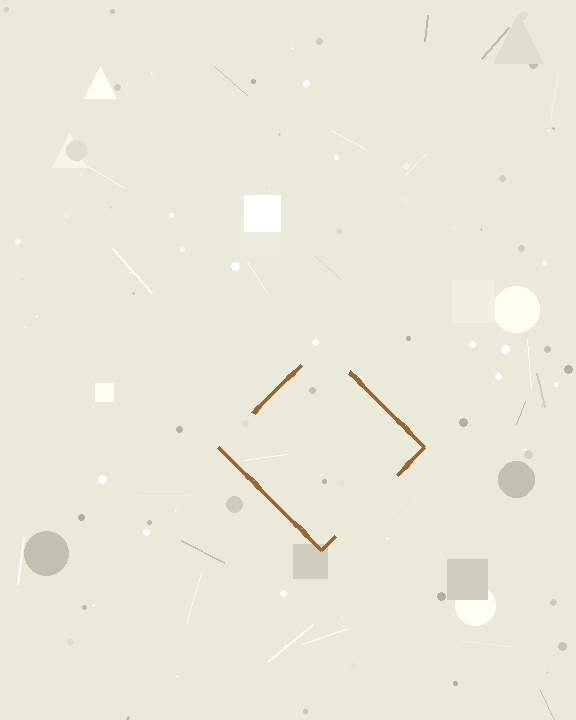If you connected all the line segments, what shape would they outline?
They would outline a diamond.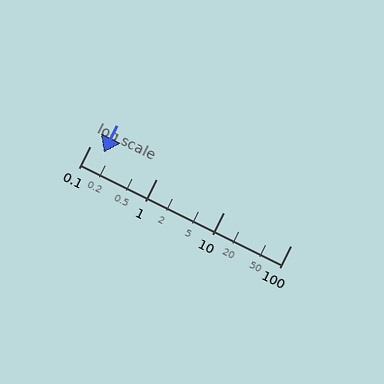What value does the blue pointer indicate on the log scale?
The pointer indicates approximately 0.16.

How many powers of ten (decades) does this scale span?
The scale spans 3 decades, from 0.1 to 100.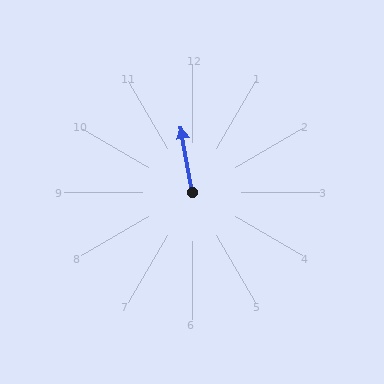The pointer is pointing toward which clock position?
Roughly 12 o'clock.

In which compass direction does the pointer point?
North.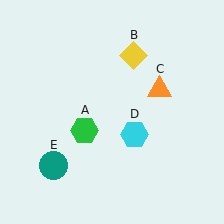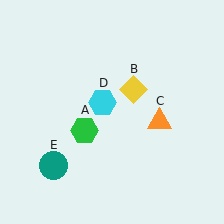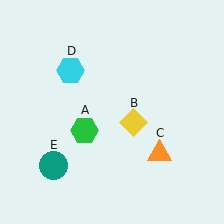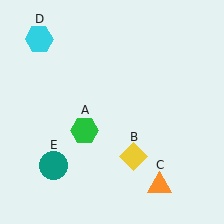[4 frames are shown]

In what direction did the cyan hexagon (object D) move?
The cyan hexagon (object D) moved up and to the left.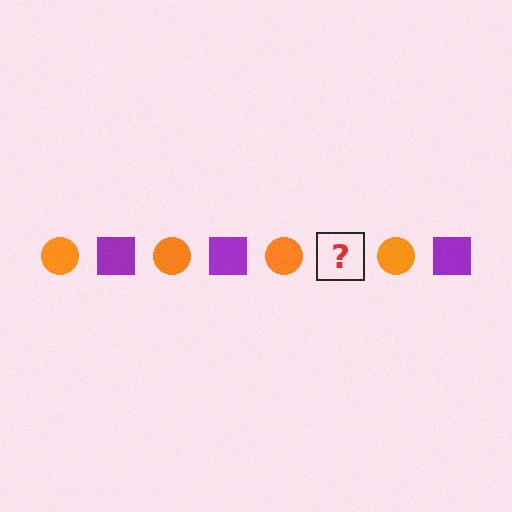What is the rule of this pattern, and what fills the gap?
The rule is that the pattern alternates between orange circle and purple square. The gap should be filled with a purple square.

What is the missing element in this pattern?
The missing element is a purple square.